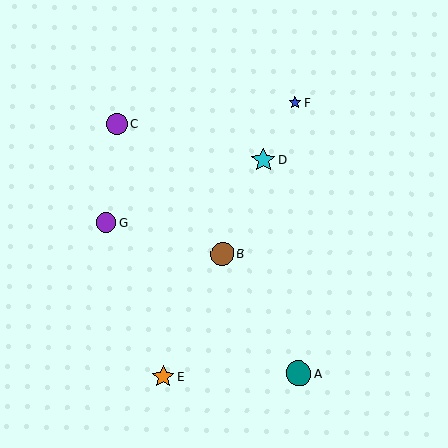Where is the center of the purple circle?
The center of the purple circle is at (117, 124).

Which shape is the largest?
The teal circle (labeled A) is the largest.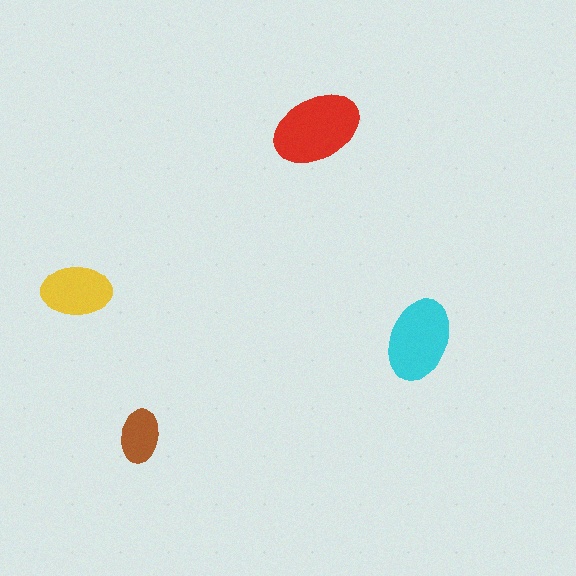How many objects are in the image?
There are 4 objects in the image.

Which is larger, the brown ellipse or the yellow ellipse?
The yellow one.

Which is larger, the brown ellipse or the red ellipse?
The red one.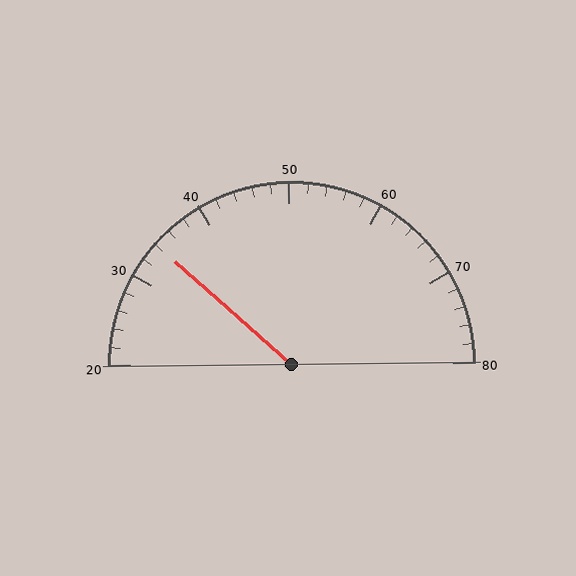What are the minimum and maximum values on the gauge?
The gauge ranges from 20 to 80.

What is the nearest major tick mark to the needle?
The nearest major tick mark is 30.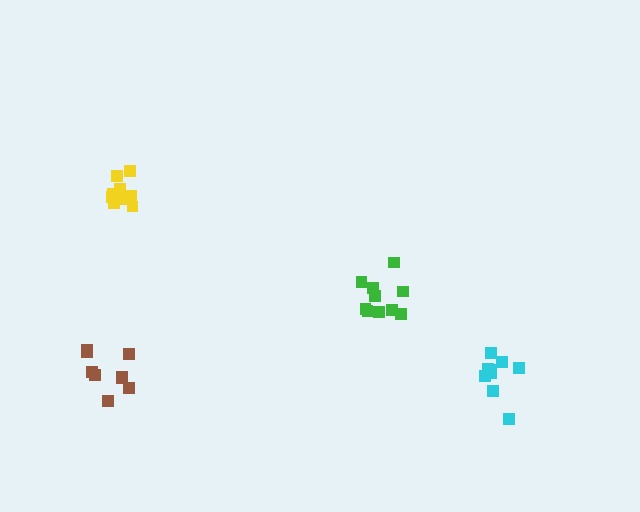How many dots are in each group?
Group 1: 10 dots, Group 2: 10 dots, Group 3: 9 dots, Group 4: 10 dots (39 total).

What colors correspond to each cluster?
The clusters are colored: yellow, green, brown, cyan.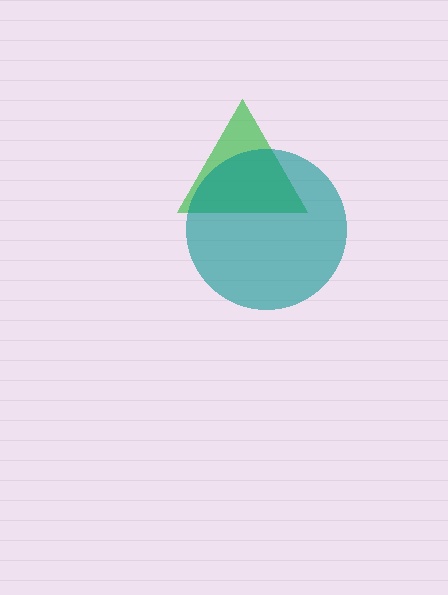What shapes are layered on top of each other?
The layered shapes are: a green triangle, a teal circle.